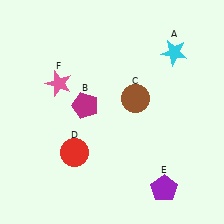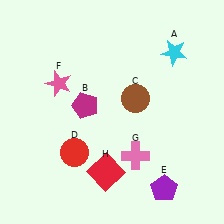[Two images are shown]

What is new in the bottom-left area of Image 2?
A red square (H) was added in the bottom-left area of Image 2.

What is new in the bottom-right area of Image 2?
A pink cross (G) was added in the bottom-right area of Image 2.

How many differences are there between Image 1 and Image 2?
There are 2 differences between the two images.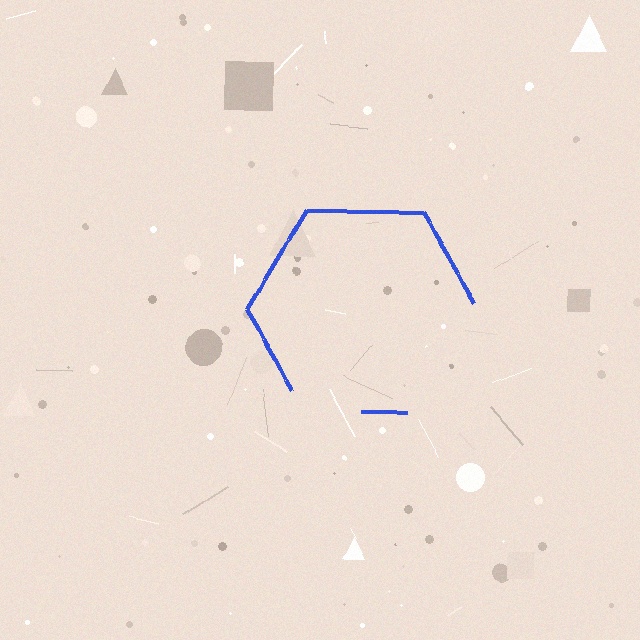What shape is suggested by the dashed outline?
The dashed outline suggests a hexagon.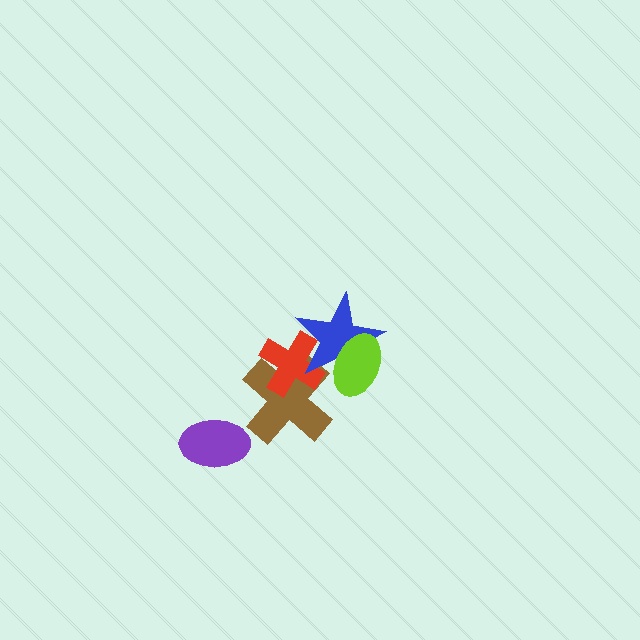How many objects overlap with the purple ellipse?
0 objects overlap with the purple ellipse.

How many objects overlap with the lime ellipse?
1 object overlaps with the lime ellipse.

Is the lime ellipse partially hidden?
No, no other shape covers it.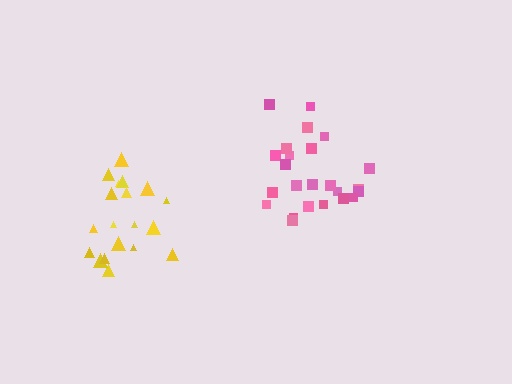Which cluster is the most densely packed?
Yellow.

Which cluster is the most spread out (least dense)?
Pink.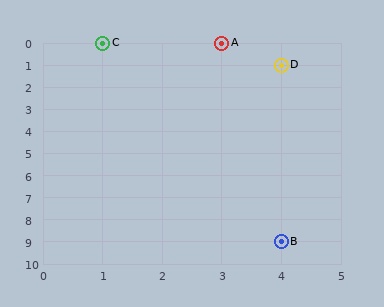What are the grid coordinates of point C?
Point C is at grid coordinates (1, 0).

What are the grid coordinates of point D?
Point D is at grid coordinates (4, 1).